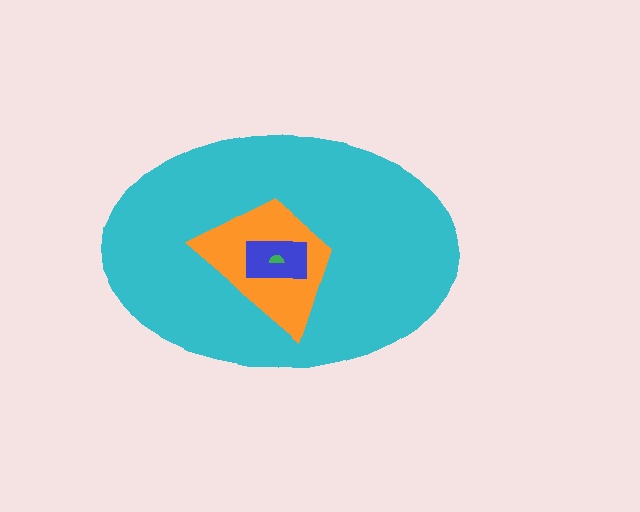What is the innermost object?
The green semicircle.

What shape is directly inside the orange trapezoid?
The blue rectangle.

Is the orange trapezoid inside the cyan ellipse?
Yes.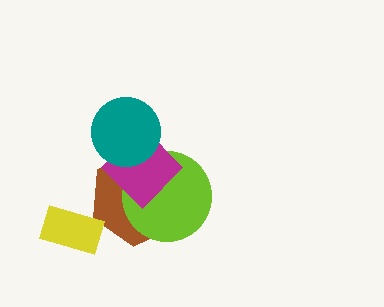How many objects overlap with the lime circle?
2 objects overlap with the lime circle.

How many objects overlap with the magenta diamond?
3 objects overlap with the magenta diamond.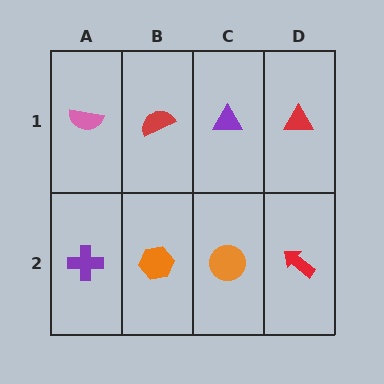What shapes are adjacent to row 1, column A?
A purple cross (row 2, column A), a red semicircle (row 1, column B).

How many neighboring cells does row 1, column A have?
2.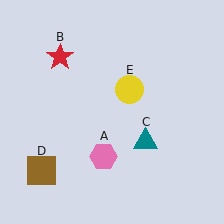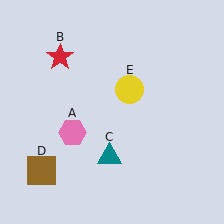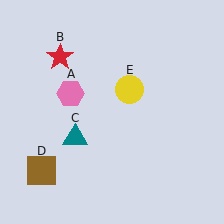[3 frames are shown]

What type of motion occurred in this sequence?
The pink hexagon (object A), teal triangle (object C) rotated clockwise around the center of the scene.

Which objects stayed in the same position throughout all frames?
Red star (object B) and brown square (object D) and yellow circle (object E) remained stationary.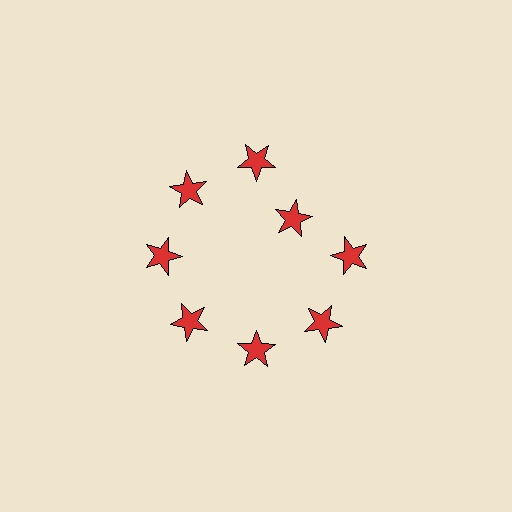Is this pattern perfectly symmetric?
No. The 8 red stars are arranged in a ring, but one element near the 2 o'clock position is pulled inward toward the center, breaking the 8-fold rotational symmetry.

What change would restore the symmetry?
The symmetry would be restored by moving it outward, back onto the ring so that all 8 stars sit at equal angles and equal distance from the center.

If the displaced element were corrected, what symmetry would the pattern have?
It would have 8-fold rotational symmetry — the pattern would map onto itself every 45 degrees.